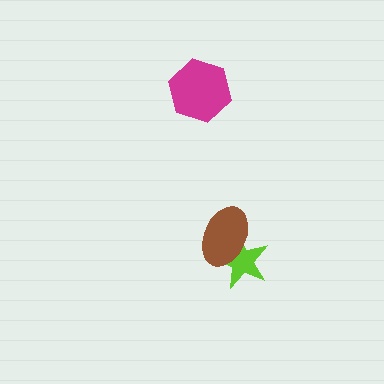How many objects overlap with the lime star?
1 object overlaps with the lime star.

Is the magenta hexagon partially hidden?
No, no other shape covers it.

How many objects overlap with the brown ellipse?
1 object overlaps with the brown ellipse.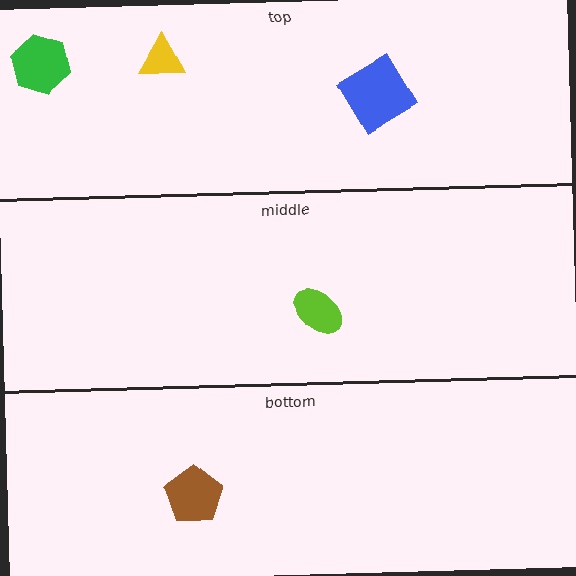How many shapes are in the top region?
3.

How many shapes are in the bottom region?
1.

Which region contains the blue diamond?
The top region.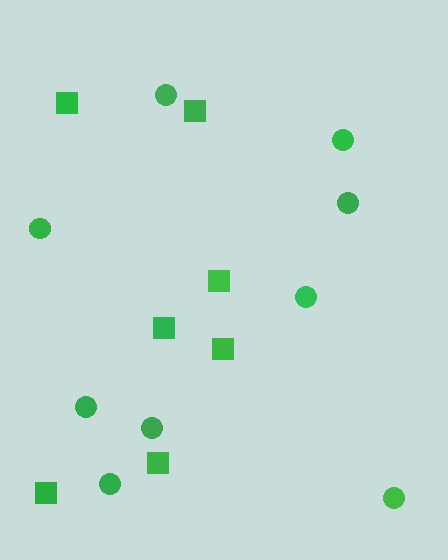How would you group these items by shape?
There are 2 groups: one group of squares (7) and one group of circles (9).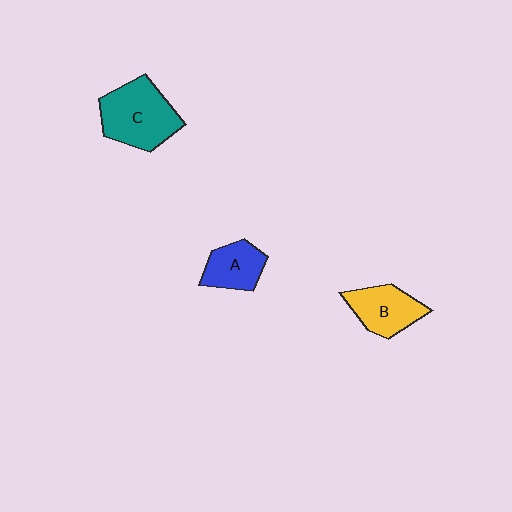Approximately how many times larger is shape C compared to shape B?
Approximately 1.5 times.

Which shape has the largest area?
Shape C (teal).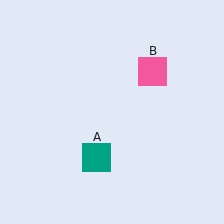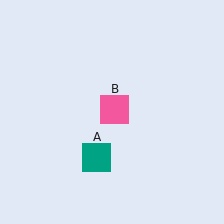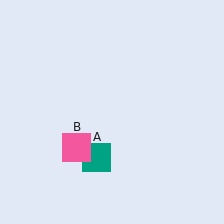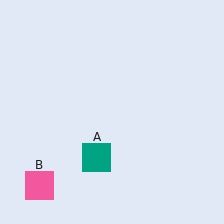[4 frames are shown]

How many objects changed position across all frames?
1 object changed position: pink square (object B).